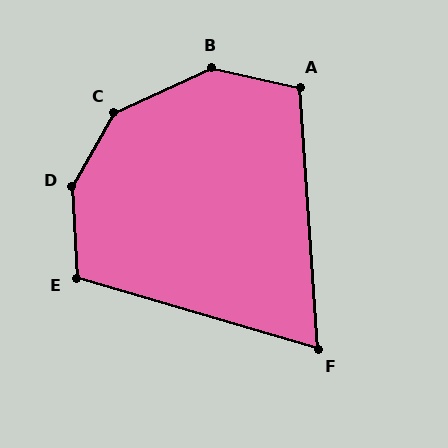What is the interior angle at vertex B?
Approximately 143 degrees (obtuse).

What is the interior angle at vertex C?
Approximately 144 degrees (obtuse).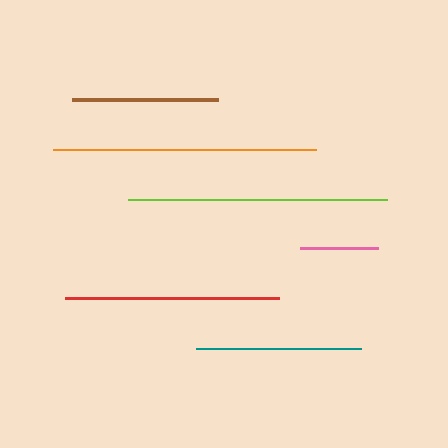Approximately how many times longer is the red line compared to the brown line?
The red line is approximately 1.5 times the length of the brown line.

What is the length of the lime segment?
The lime segment is approximately 259 pixels long.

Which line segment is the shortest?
The pink line is the shortest at approximately 78 pixels.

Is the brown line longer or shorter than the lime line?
The lime line is longer than the brown line.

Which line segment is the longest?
The orange line is the longest at approximately 263 pixels.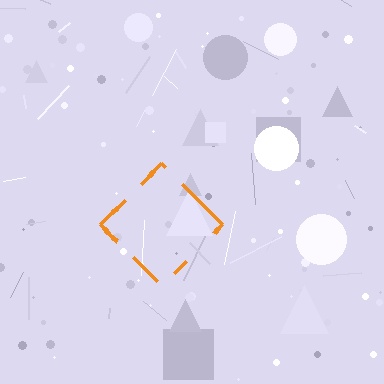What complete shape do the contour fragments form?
The contour fragments form a diamond.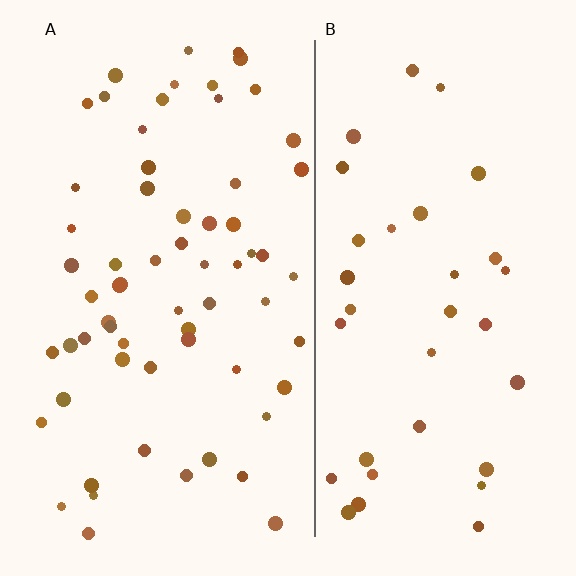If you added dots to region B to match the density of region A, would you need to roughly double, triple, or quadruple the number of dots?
Approximately double.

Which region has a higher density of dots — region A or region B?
A (the left).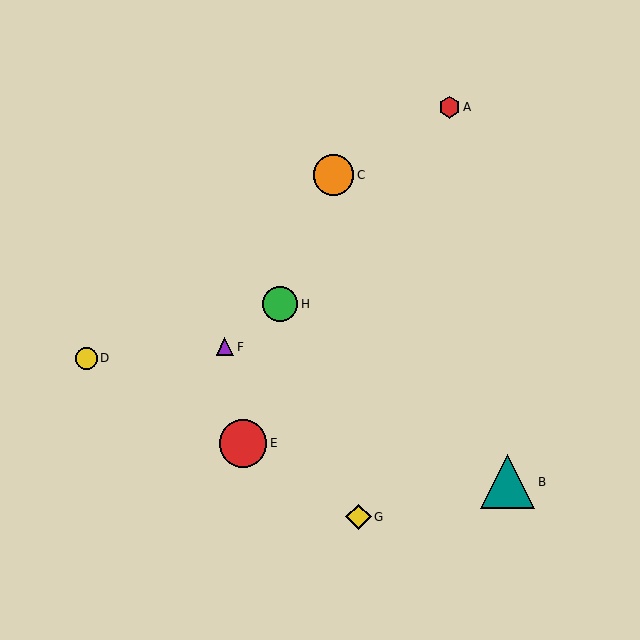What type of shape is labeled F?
Shape F is a purple triangle.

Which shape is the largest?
The teal triangle (labeled B) is the largest.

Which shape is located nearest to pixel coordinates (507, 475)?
The teal triangle (labeled B) at (508, 482) is nearest to that location.